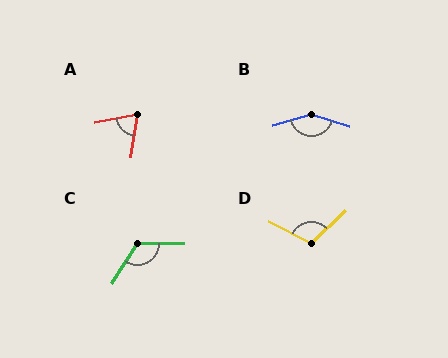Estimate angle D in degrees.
Approximately 108 degrees.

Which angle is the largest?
B, at approximately 148 degrees.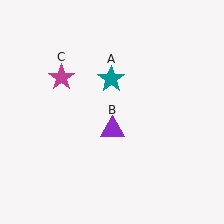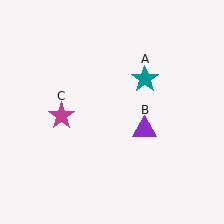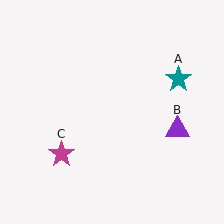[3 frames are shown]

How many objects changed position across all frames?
3 objects changed position: teal star (object A), purple triangle (object B), magenta star (object C).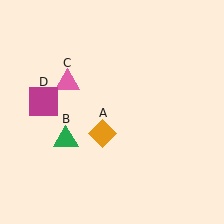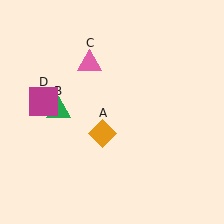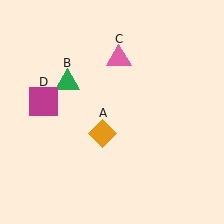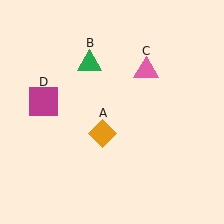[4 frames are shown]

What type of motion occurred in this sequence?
The green triangle (object B), pink triangle (object C) rotated clockwise around the center of the scene.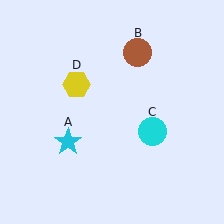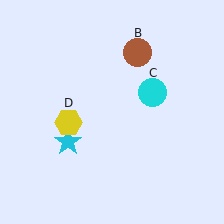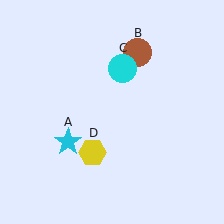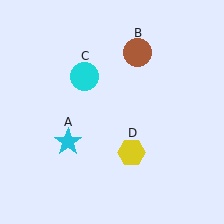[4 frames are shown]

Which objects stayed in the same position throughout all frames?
Cyan star (object A) and brown circle (object B) remained stationary.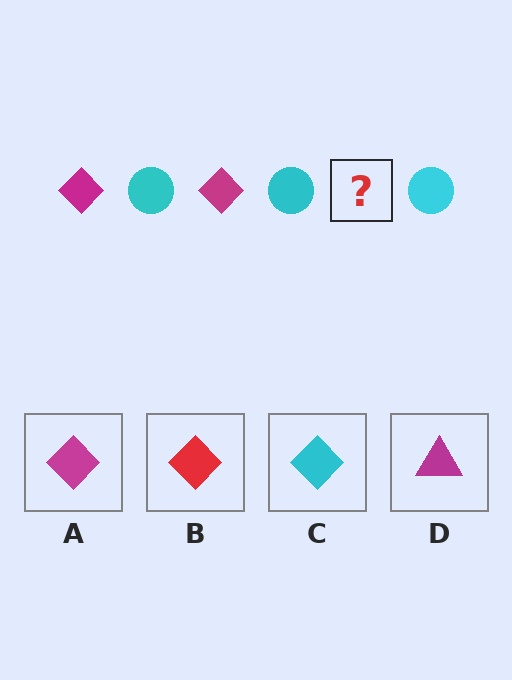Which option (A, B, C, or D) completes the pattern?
A.